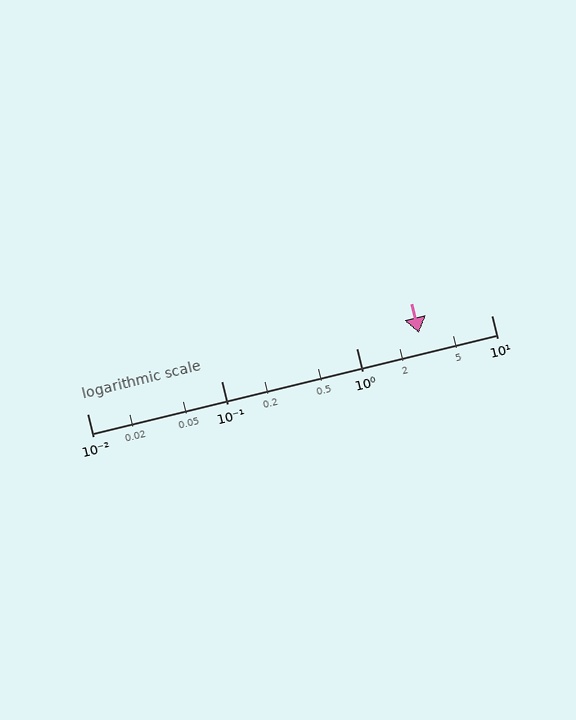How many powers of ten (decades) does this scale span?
The scale spans 3 decades, from 0.01 to 10.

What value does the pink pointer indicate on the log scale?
The pointer indicates approximately 2.9.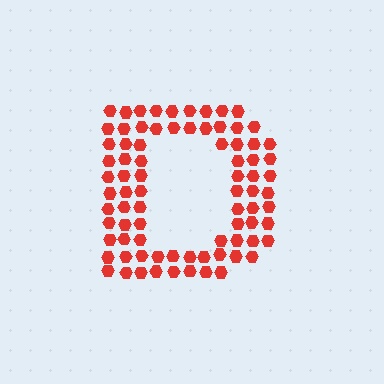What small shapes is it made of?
It is made of small hexagons.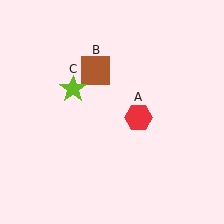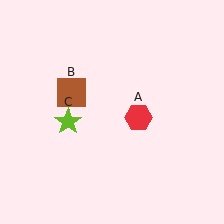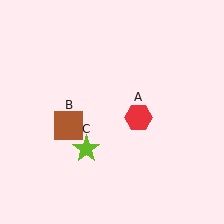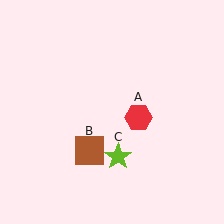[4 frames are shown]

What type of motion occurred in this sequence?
The brown square (object B), lime star (object C) rotated counterclockwise around the center of the scene.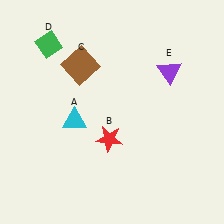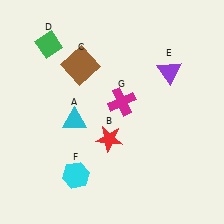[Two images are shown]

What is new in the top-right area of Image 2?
A magenta cross (G) was added in the top-right area of Image 2.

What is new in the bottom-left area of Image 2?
A cyan hexagon (F) was added in the bottom-left area of Image 2.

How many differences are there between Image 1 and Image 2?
There are 2 differences between the two images.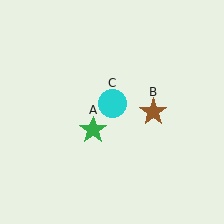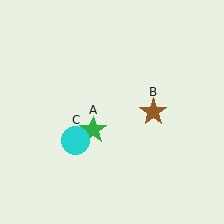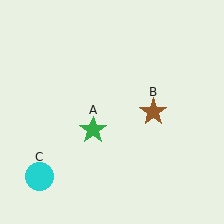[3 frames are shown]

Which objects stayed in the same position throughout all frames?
Green star (object A) and brown star (object B) remained stationary.